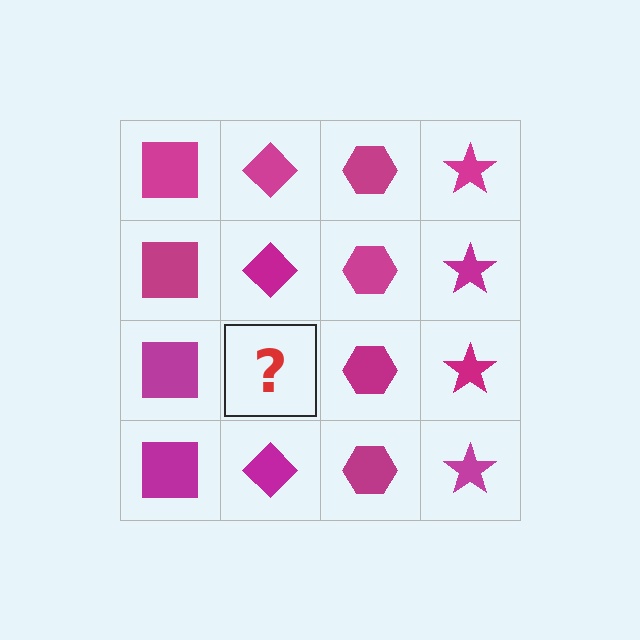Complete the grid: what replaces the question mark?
The question mark should be replaced with a magenta diamond.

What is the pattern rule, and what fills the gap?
The rule is that each column has a consistent shape. The gap should be filled with a magenta diamond.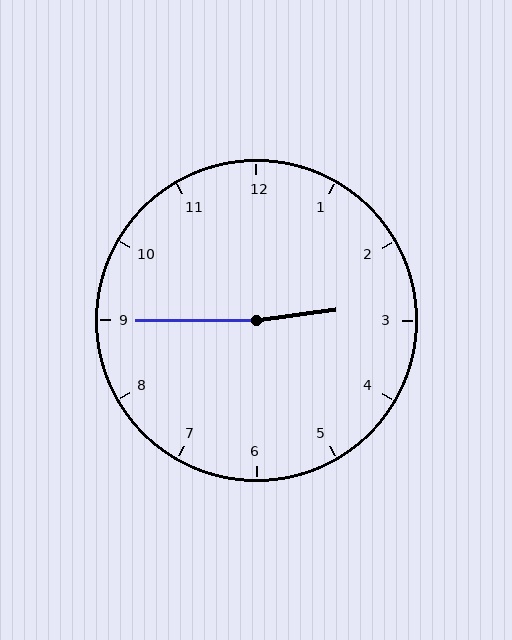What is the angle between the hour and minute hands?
Approximately 172 degrees.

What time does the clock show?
2:45.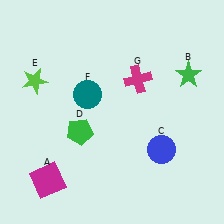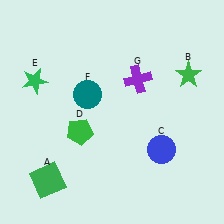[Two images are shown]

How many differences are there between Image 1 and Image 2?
There are 3 differences between the two images.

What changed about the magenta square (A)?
In Image 1, A is magenta. In Image 2, it changed to green.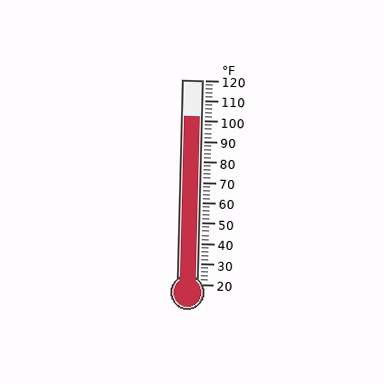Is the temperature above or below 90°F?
The temperature is above 90°F.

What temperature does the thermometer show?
The thermometer shows approximately 102°F.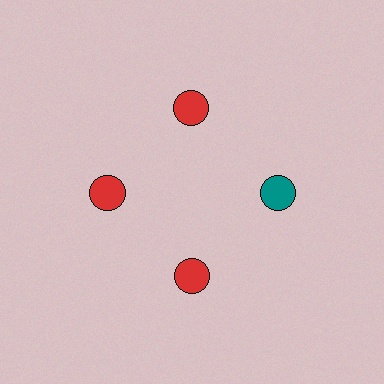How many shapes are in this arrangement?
There are 4 shapes arranged in a ring pattern.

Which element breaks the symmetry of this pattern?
The teal circle at roughly the 3 o'clock position breaks the symmetry. All other shapes are red circles.